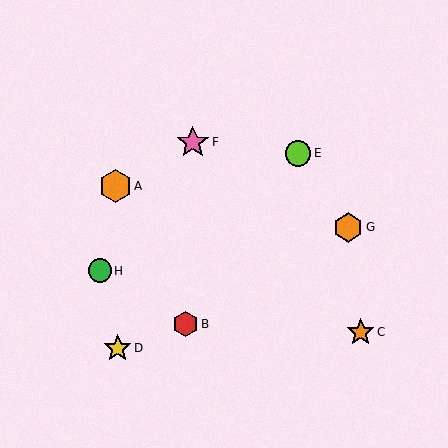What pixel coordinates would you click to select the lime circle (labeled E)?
Click at (298, 153) to select the lime circle E.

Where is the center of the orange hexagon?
The center of the orange hexagon is at (115, 186).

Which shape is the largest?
The orange hexagon (labeled A) is the largest.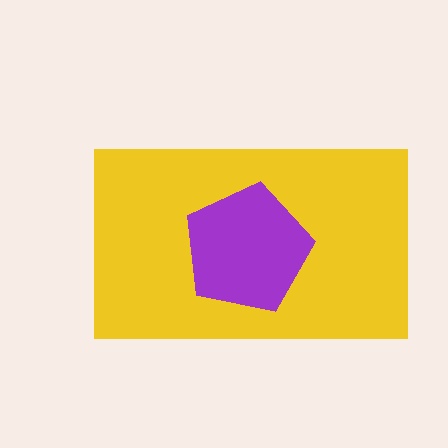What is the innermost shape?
The purple pentagon.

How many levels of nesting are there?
2.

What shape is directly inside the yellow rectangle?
The purple pentagon.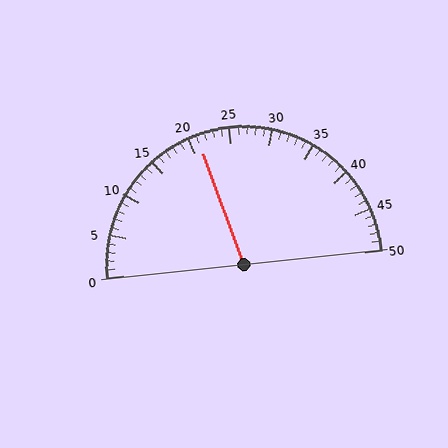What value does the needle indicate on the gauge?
The needle indicates approximately 21.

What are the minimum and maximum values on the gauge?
The gauge ranges from 0 to 50.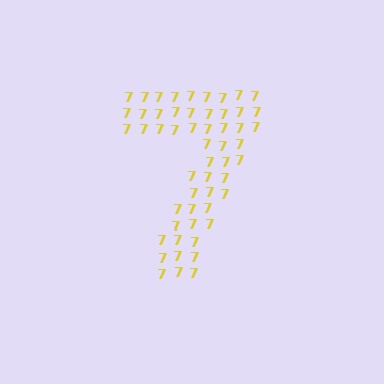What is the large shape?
The large shape is the digit 7.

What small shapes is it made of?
It is made of small digit 7's.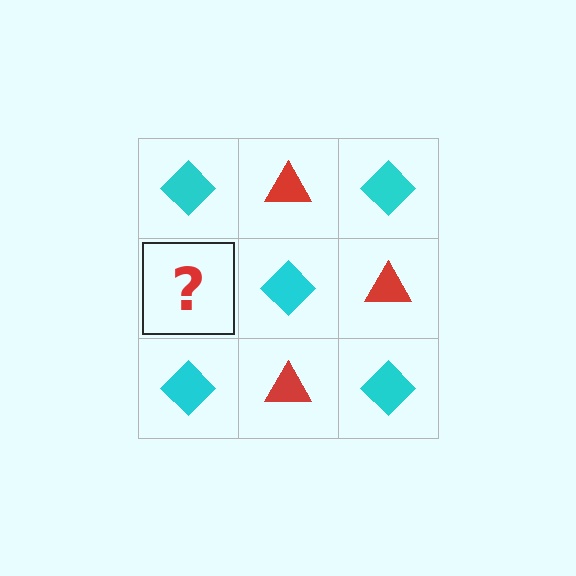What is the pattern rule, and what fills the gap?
The rule is that it alternates cyan diamond and red triangle in a checkerboard pattern. The gap should be filled with a red triangle.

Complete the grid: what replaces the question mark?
The question mark should be replaced with a red triangle.